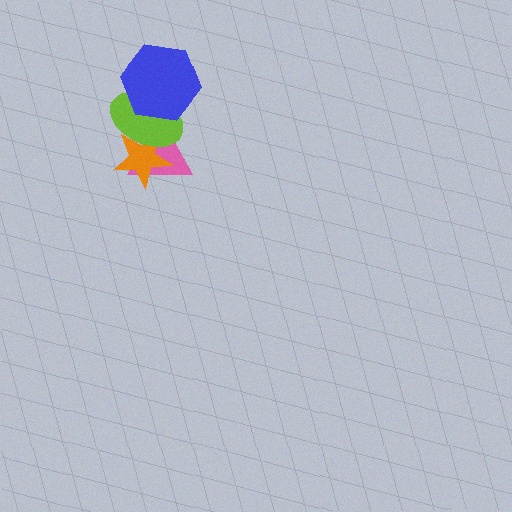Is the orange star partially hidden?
Yes, it is partially covered by another shape.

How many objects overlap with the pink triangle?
2 objects overlap with the pink triangle.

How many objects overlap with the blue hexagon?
1 object overlaps with the blue hexagon.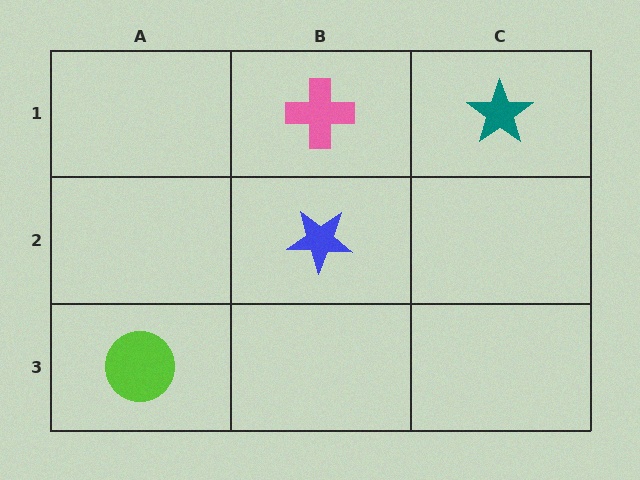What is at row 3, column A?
A lime circle.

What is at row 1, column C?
A teal star.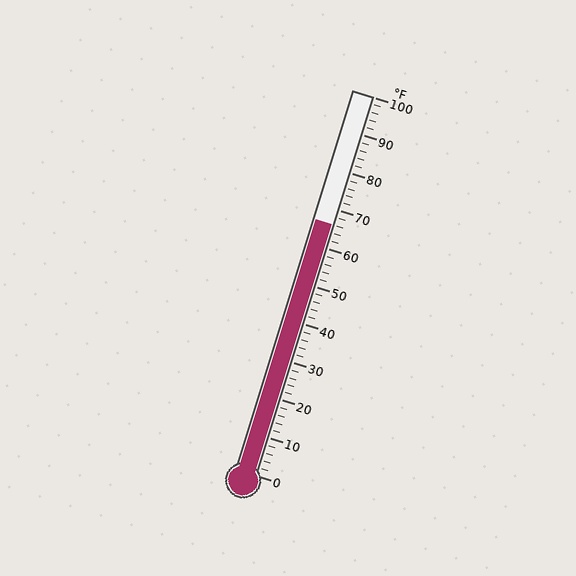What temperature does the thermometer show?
The thermometer shows approximately 66°F.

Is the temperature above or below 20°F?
The temperature is above 20°F.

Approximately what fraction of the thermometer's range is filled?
The thermometer is filled to approximately 65% of its range.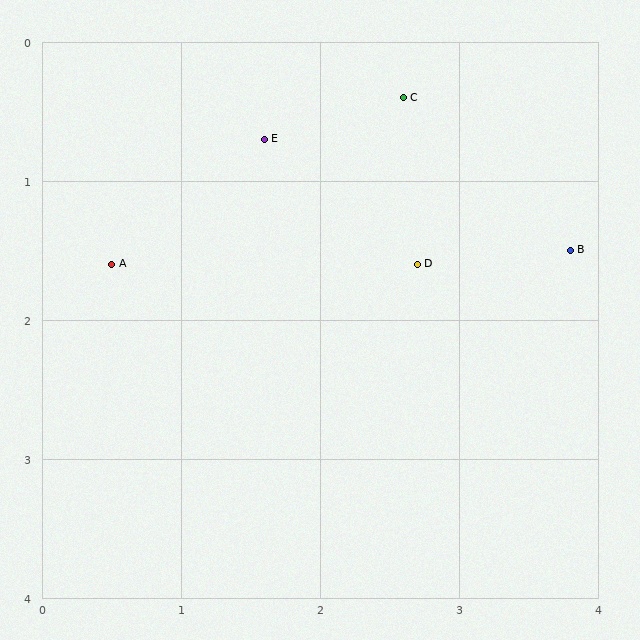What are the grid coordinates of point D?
Point D is at approximately (2.7, 1.6).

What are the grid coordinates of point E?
Point E is at approximately (1.6, 0.7).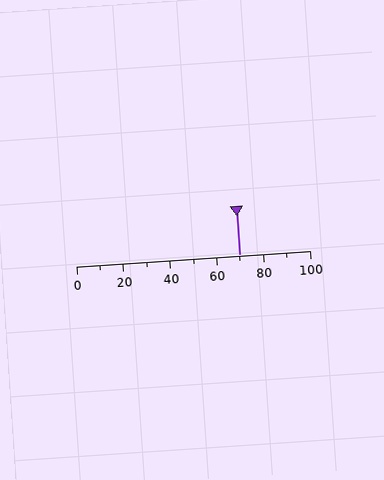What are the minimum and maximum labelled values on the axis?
The axis runs from 0 to 100.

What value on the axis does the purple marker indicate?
The marker indicates approximately 70.